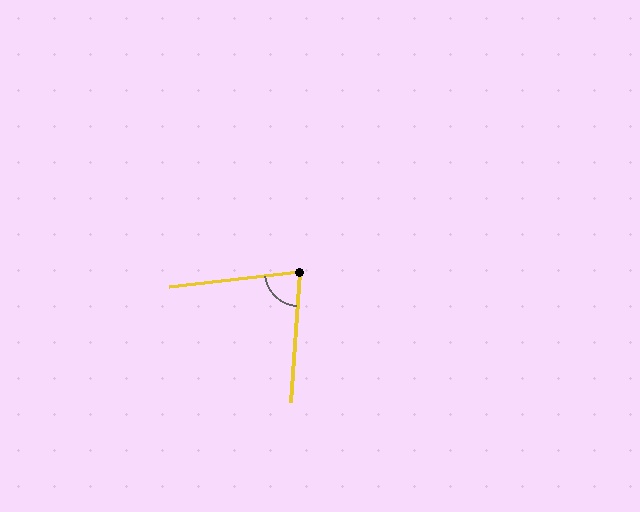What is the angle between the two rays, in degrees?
Approximately 79 degrees.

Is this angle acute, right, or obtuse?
It is acute.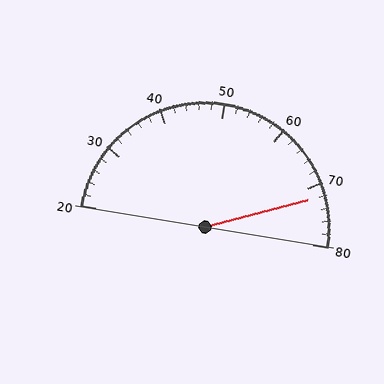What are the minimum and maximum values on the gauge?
The gauge ranges from 20 to 80.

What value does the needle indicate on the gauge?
The needle indicates approximately 72.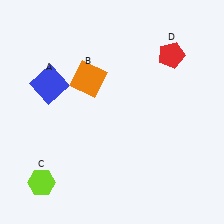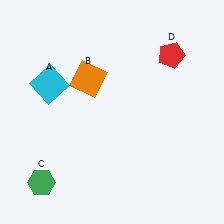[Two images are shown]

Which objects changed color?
A changed from blue to cyan. C changed from lime to green.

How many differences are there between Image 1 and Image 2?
There are 2 differences between the two images.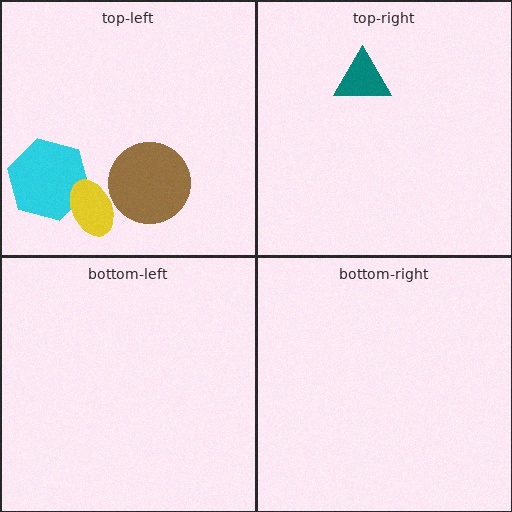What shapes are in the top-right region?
The teal triangle.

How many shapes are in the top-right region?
1.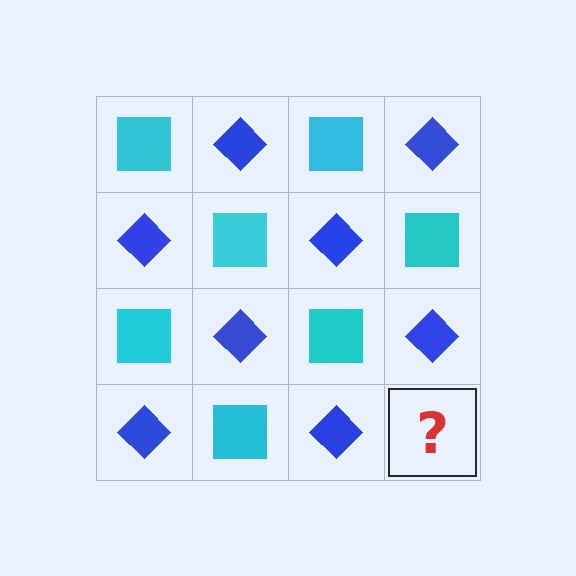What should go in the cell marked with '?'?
The missing cell should contain a cyan square.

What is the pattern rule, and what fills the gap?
The rule is that it alternates cyan square and blue diamond in a checkerboard pattern. The gap should be filled with a cyan square.